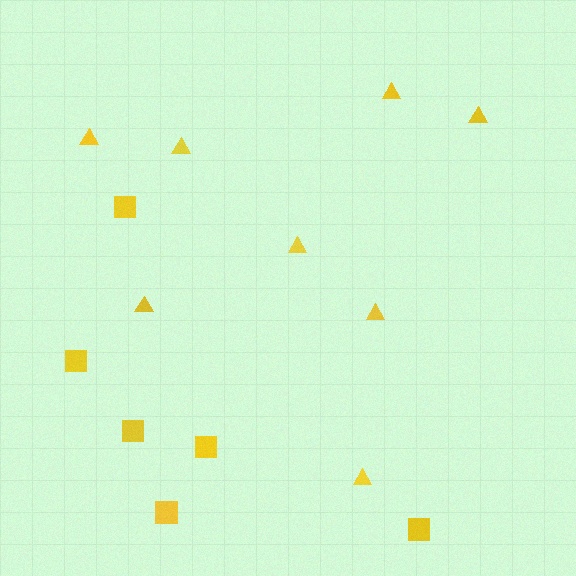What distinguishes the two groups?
There are 2 groups: one group of triangles (8) and one group of squares (6).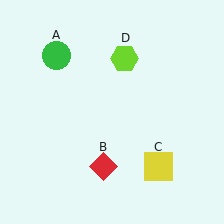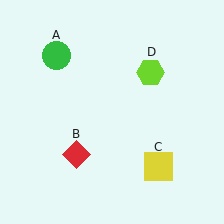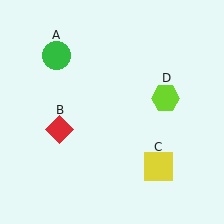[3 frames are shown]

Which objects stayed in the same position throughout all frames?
Green circle (object A) and yellow square (object C) remained stationary.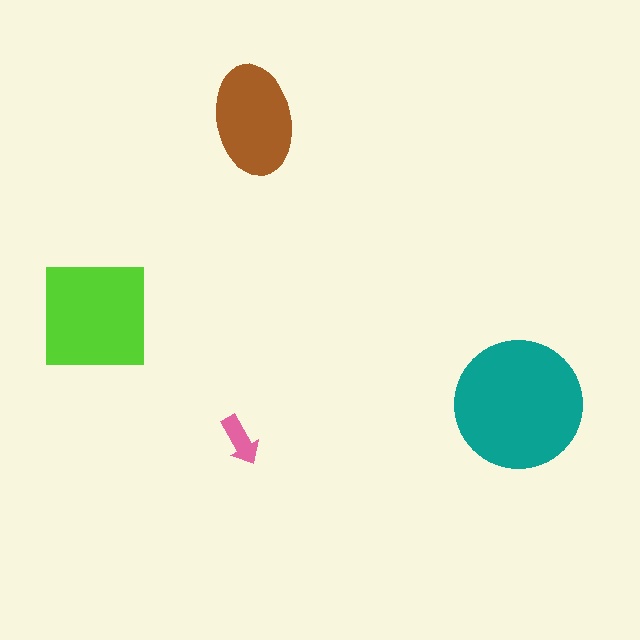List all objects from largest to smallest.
The teal circle, the lime square, the brown ellipse, the pink arrow.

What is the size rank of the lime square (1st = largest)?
2nd.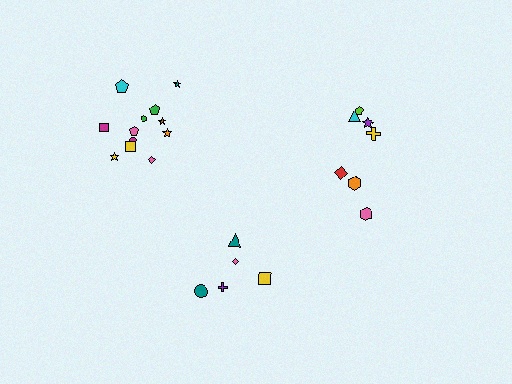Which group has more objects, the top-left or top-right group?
The top-left group.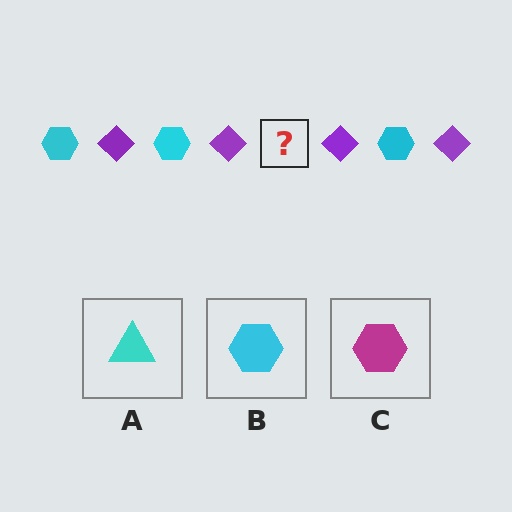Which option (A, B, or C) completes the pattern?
B.